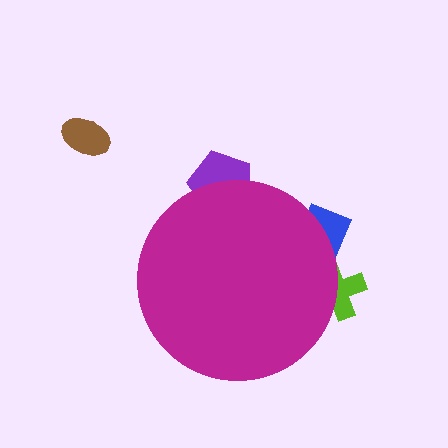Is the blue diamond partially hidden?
Yes, the blue diamond is partially hidden behind the magenta circle.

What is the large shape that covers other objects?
A magenta circle.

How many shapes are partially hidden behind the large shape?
3 shapes are partially hidden.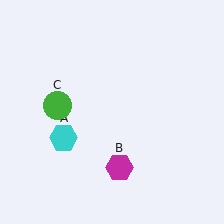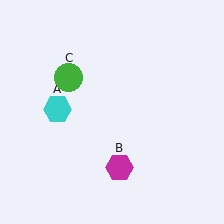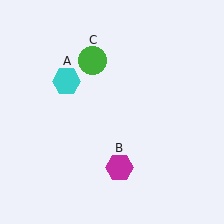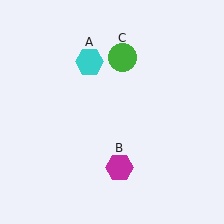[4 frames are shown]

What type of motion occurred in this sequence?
The cyan hexagon (object A), green circle (object C) rotated clockwise around the center of the scene.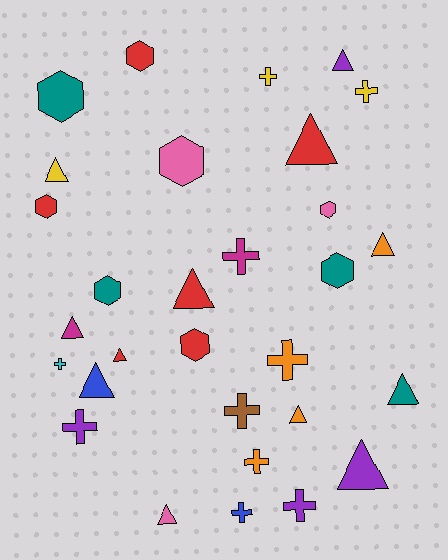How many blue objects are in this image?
There are 2 blue objects.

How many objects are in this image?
There are 30 objects.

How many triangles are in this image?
There are 12 triangles.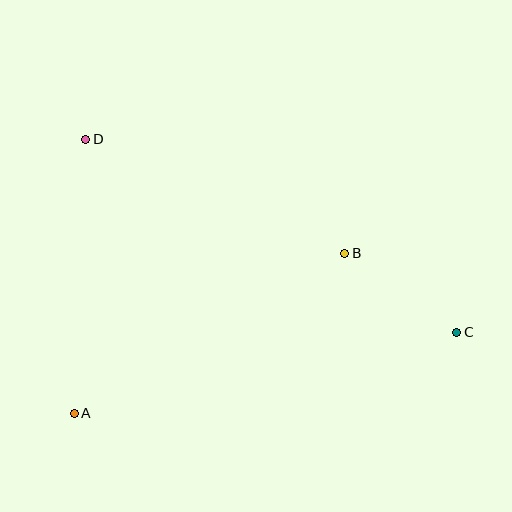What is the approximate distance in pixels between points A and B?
The distance between A and B is approximately 315 pixels.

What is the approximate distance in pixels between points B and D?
The distance between B and D is approximately 283 pixels.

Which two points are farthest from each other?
Points C and D are farthest from each other.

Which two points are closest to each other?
Points B and C are closest to each other.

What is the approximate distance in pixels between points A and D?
The distance between A and D is approximately 274 pixels.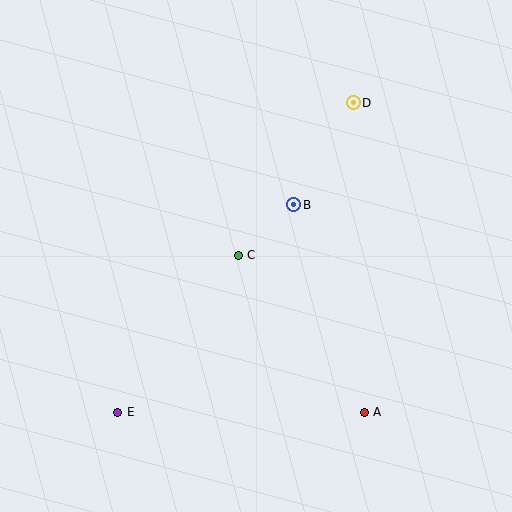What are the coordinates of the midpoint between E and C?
The midpoint between E and C is at (178, 334).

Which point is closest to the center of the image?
Point C at (238, 255) is closest to the center.